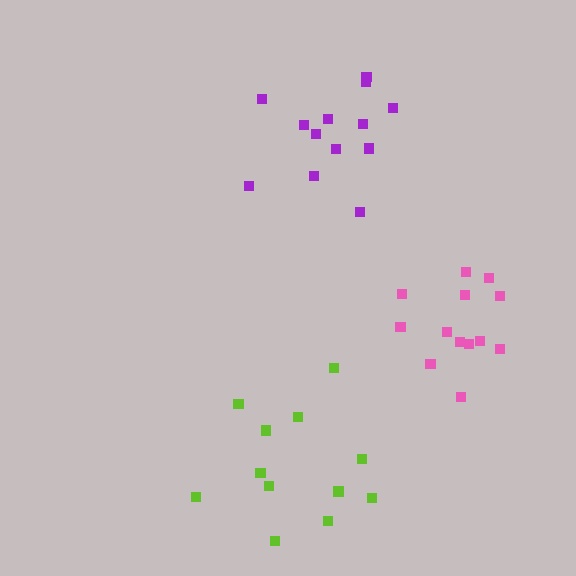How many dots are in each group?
Group 1: 13 dots, Group 2: 12 dots, Group 3: 13 dots (38 total).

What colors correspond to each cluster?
The clusters are colored: purple, lime, pink.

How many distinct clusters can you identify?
There are 3 distinct clusters.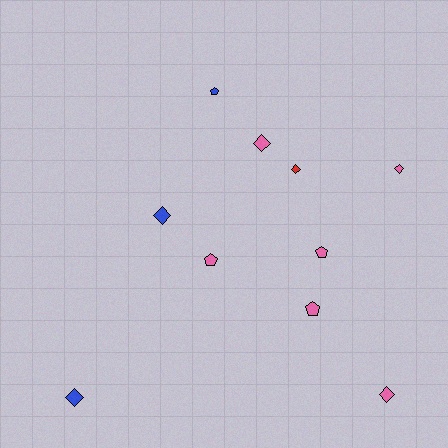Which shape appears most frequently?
Diamond, with 6 objects.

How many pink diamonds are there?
There are 3 pink diamonds.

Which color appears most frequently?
Pink, with 6 objects.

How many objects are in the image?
There are 10 objects.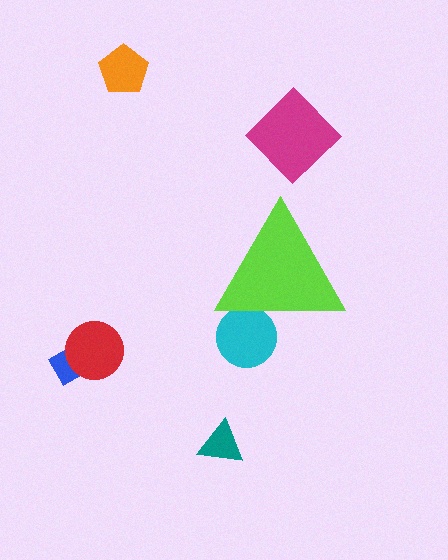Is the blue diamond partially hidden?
No, the blue diamond is fully visible.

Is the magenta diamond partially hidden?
No, the magenta diamond is fully visible.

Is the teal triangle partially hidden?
No, the teal triangle is fully visible.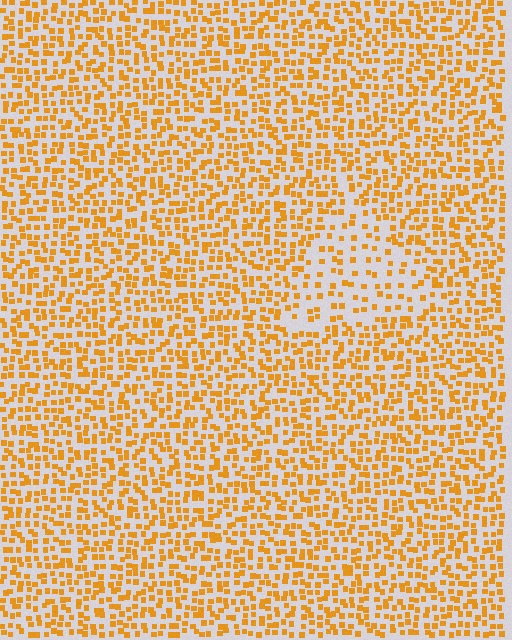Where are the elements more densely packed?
The elements are more densely packed outside the triangle boundary.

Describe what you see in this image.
The image contains small orange elements arranged at two different densities. A triangle-shaped region is visible where the elements are less densely packed than the surrounding area.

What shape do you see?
I see a triangle.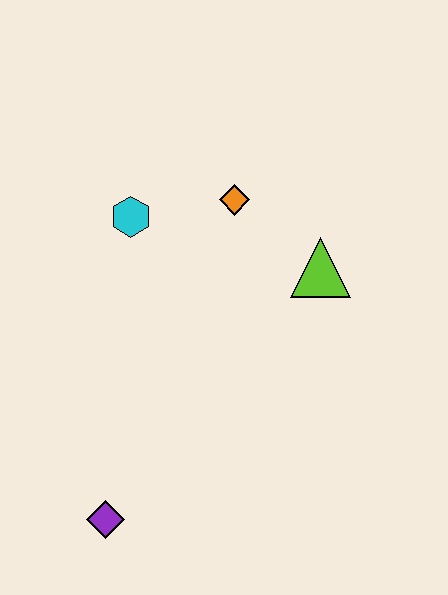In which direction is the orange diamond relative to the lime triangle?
The orange diamond is to the left of the lime triangle.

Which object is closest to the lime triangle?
The orange diamond is closest to the lime triangle.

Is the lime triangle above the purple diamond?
Yes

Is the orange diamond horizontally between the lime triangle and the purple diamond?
Yes